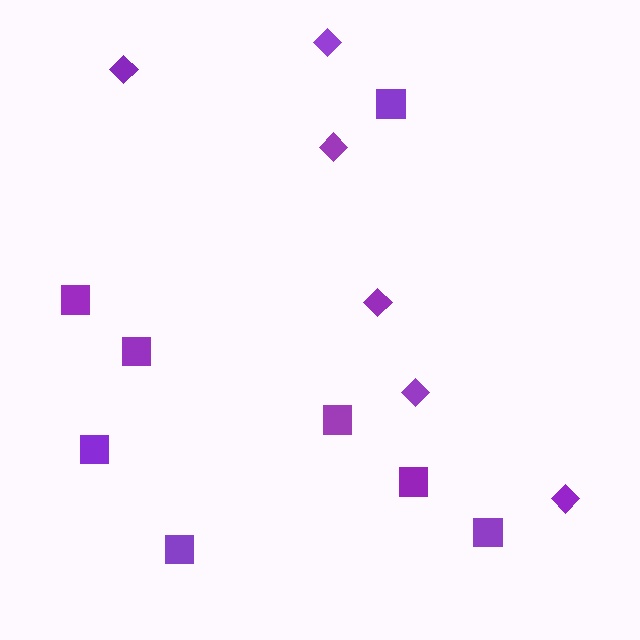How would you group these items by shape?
There are 2 groups: one group of diamonds (6) and one group of squares (8).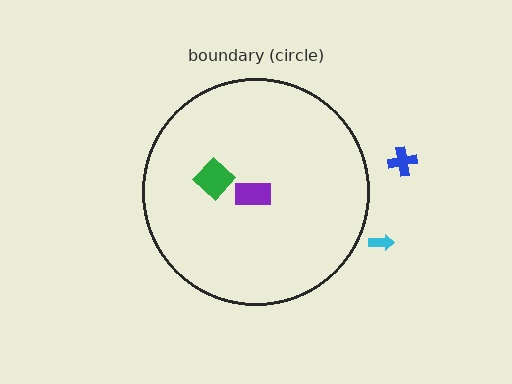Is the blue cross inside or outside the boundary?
Outside.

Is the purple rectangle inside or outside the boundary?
Inside.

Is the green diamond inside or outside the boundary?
Inside.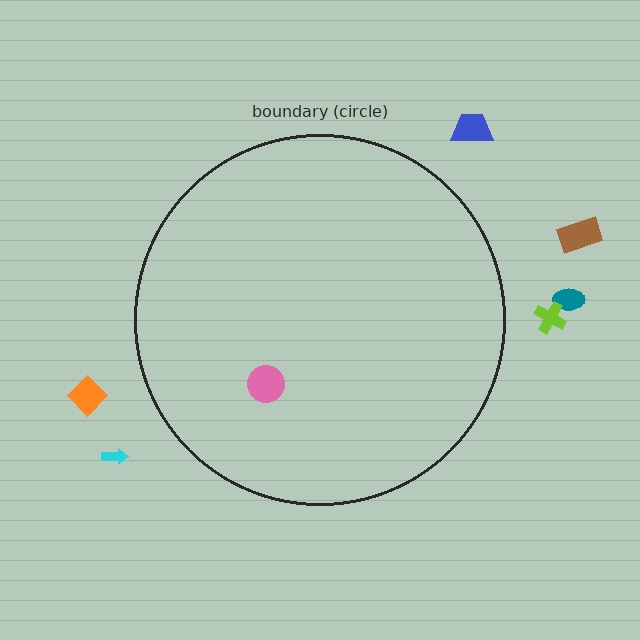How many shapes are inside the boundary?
1 inside, 6 outside.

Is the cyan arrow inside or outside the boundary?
Outside.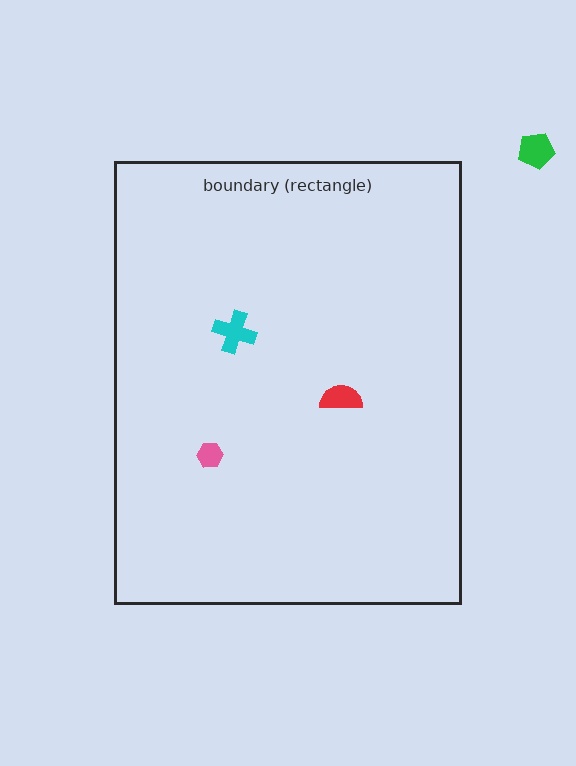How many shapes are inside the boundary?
3 inside, 1 outside.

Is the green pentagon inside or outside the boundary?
Outside.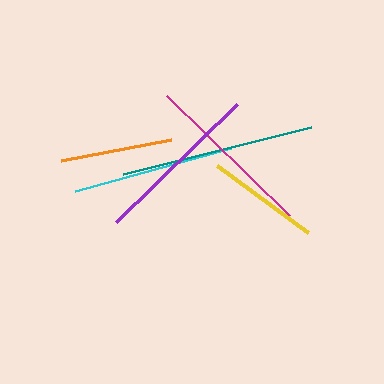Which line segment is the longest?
The teal line is the longest at approximately 194 pixels.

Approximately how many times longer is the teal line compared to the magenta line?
The teal line is approximately 1.1 times the length of the magenta line.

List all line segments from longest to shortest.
From longest to shortest: teal, magenta, purple, cyan, yellow, orange.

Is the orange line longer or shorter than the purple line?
The purple line is longer than the orange line.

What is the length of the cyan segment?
The cyan segment is approximately 162 pixels long.